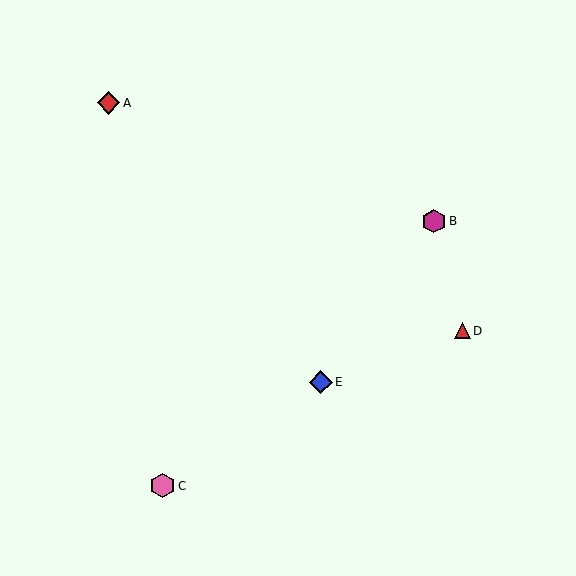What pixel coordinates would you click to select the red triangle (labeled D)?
Click at (462, 331) to select the red triangle D.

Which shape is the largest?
The pink hexagon (labeled C) is the largest.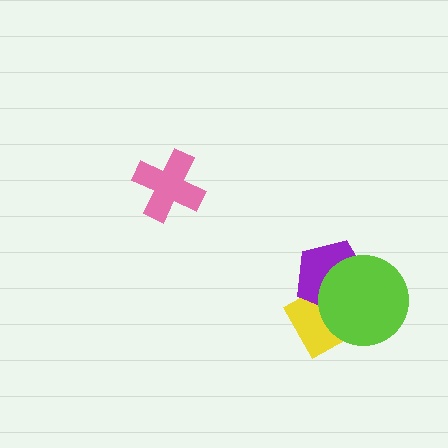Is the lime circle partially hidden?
No, no other shape covers it.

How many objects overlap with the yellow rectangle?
2 objects overlap with the yellow rectangle.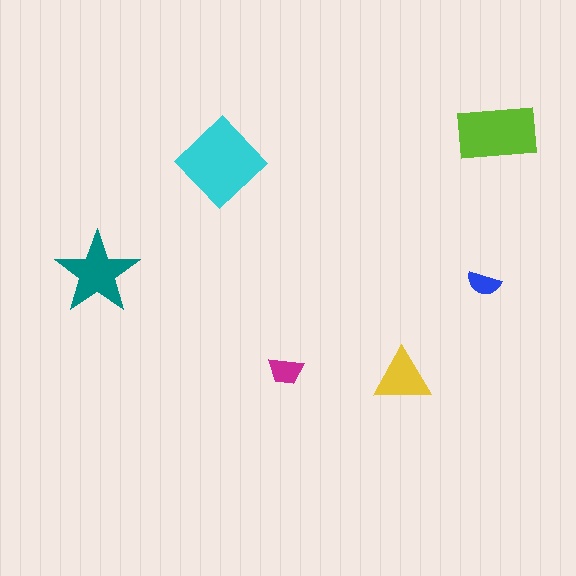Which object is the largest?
The cyan diamond.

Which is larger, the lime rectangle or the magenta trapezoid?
The lime rectangle.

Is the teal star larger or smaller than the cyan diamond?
Smaller.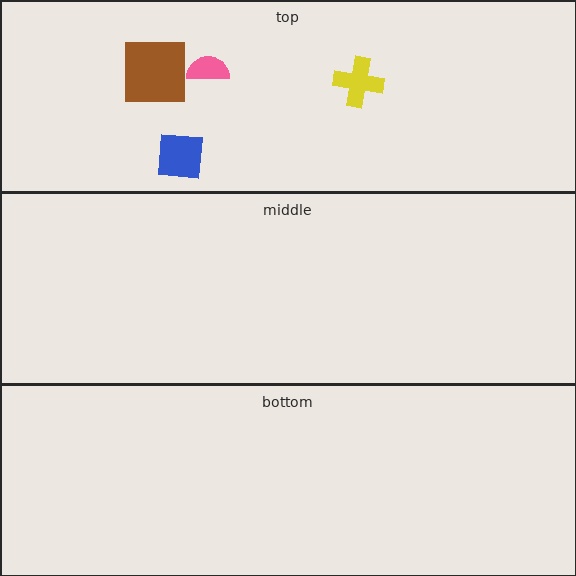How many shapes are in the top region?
4.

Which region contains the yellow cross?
The top region.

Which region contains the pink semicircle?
The top region.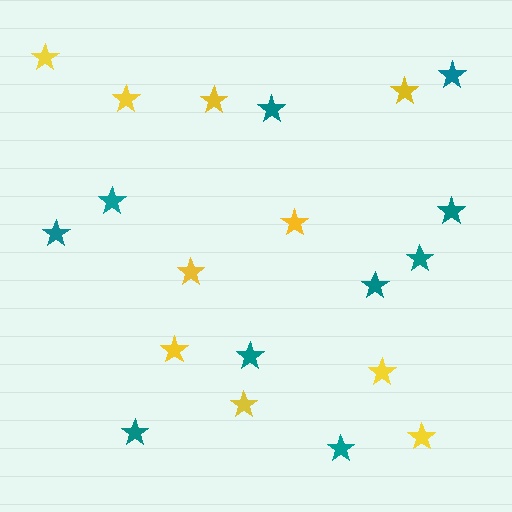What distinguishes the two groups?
There are 2 groups: one group of yellow stars (10) and one group of teal stars (10).